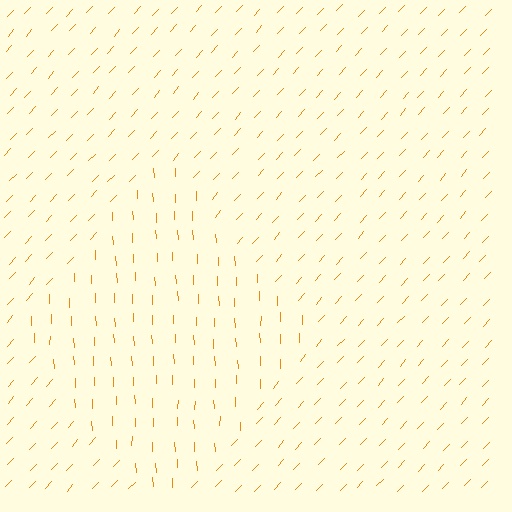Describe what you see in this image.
The image is filled with small orange line segments. A diamond region in the image has lines oriented differently from the surrounding lines, creating a visible texture boundary.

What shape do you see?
I see a diamond.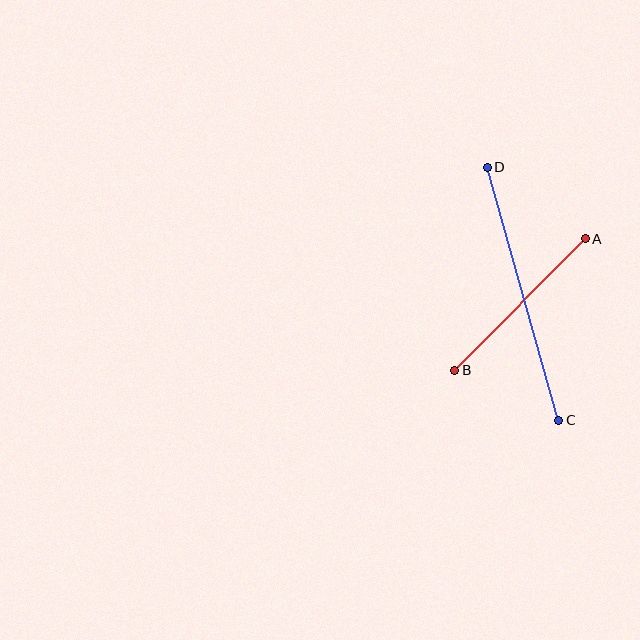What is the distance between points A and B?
The distance is approximately 185 pixels.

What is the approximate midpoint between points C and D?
The midpoint is at approximately (523, 294) pixels.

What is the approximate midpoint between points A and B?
The midpoint is at approximately (520, 304) pixels.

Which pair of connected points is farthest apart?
Points C and D are farthest apart.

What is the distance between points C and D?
The distance is approximately 263 pixels.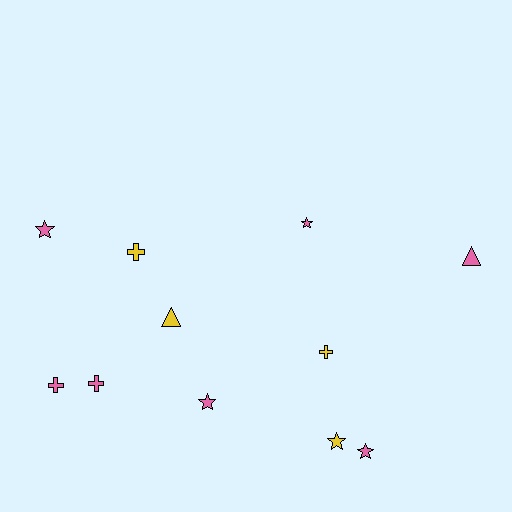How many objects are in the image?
There are 11 objects.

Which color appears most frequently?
Pink, with 7 objects.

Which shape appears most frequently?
Star, with 5 objects.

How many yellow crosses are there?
There are 2 yellow crosses.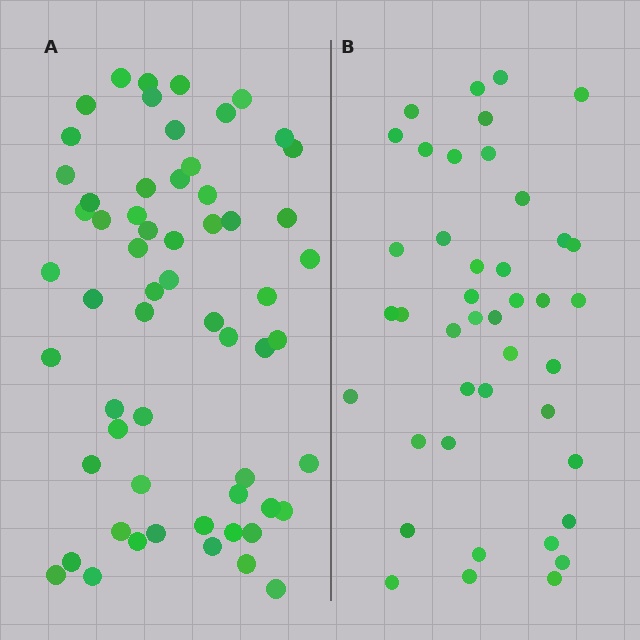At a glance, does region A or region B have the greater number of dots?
Region A (the left region) has more dots.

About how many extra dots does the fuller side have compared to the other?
Region A has approximately 20 more dots than region B.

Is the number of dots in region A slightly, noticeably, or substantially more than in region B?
Region A has noticeably more, but not dramatically so. The ratio is roughly 1.4 to 1.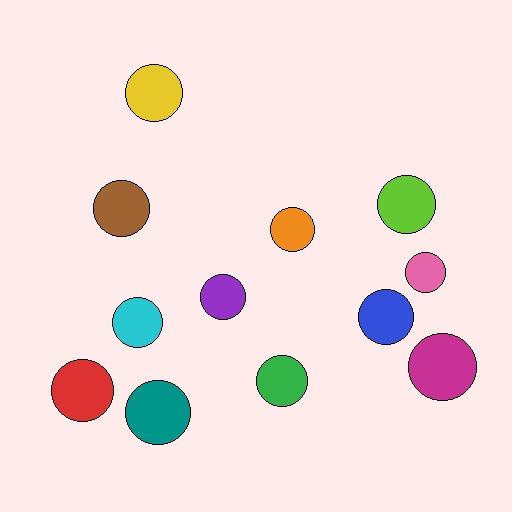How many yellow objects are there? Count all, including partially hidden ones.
There is 1 yellow object.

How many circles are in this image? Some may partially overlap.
There are 12 circles.